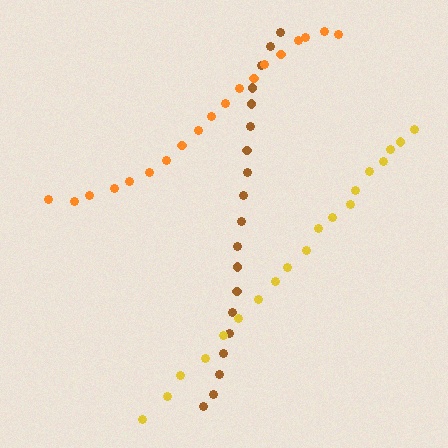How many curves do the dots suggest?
There are 3 distinct paths.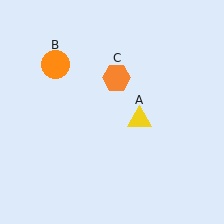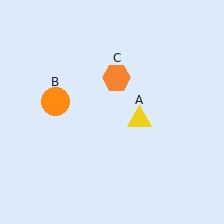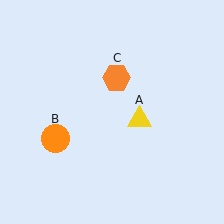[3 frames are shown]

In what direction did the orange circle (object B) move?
The orange circle (object B) moved down.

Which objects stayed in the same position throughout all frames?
Yellow triangle (object A) and orange hexagon (object C) remained stationary.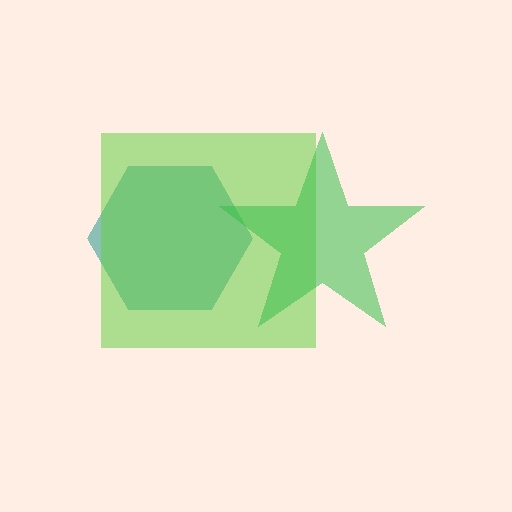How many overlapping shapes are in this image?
There are 3 overlapping shapes in the image.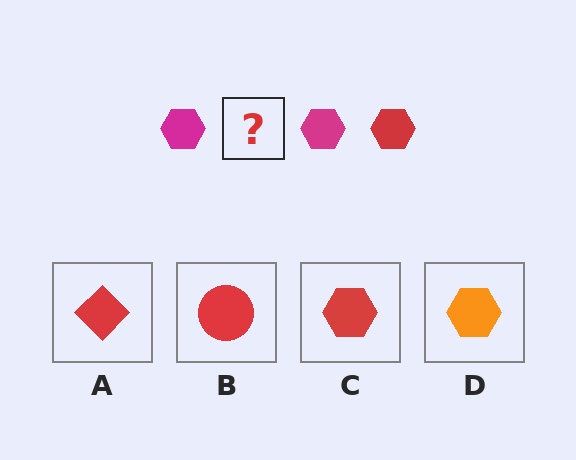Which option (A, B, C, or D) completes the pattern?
C.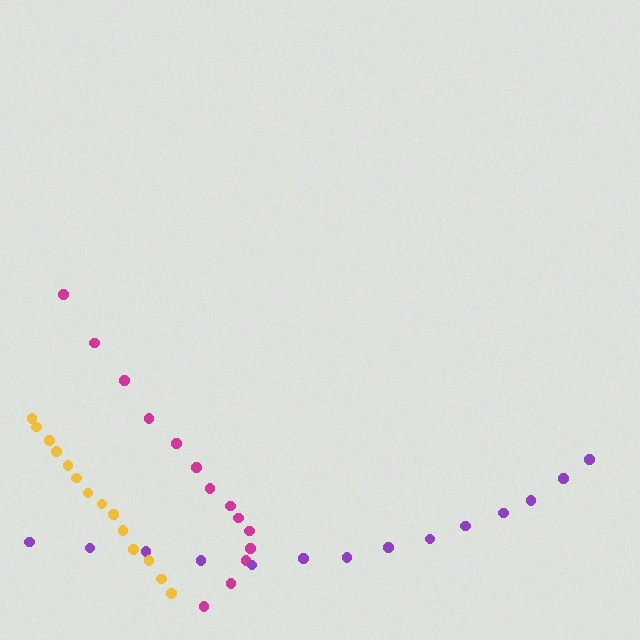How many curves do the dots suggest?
There are 3 distinct paths.